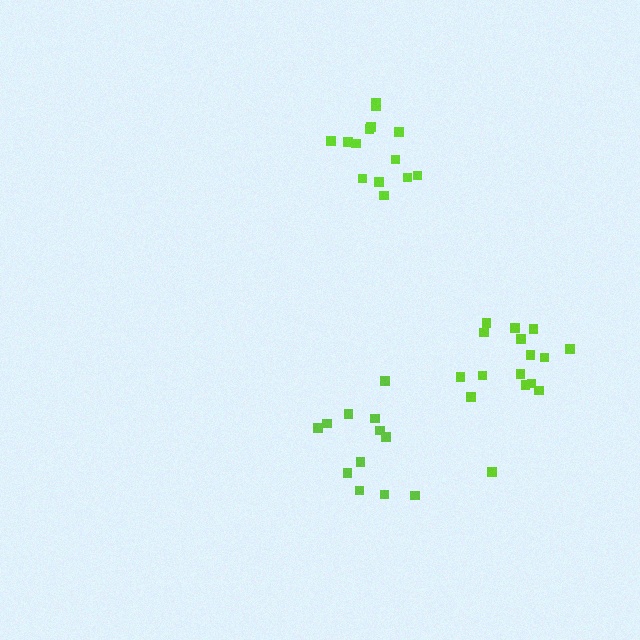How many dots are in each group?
Group 1: 16 dots, Group 2: 14 dots, Group 3: 12 dots (42 total).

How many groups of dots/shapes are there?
There are 3 groups.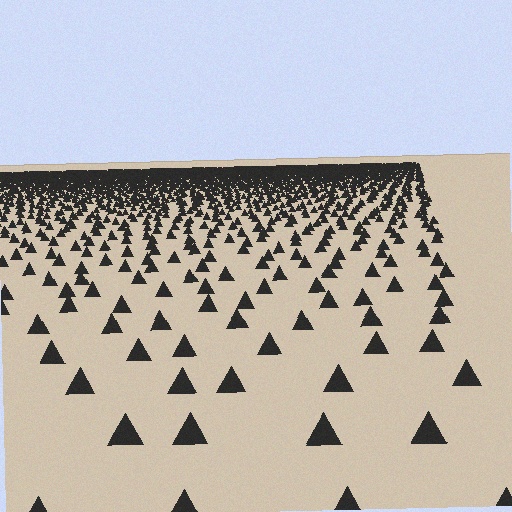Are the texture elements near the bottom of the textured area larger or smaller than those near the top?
Larger. Near the bottom, elements are closer to the viewer and appear at a bigger on-screen size.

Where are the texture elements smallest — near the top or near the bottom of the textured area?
Near the top.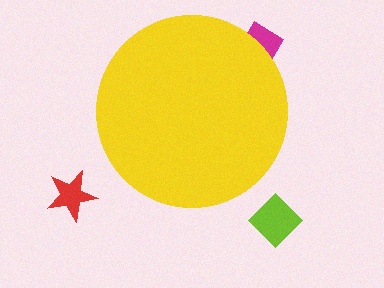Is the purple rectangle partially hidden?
Yes, the purple rectangle is partially hidden behind the yellow circle.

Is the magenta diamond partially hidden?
Yes, the magenta diamond is partially hidden behind the yellow circle.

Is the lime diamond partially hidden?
No, the lime diamond is fully visible.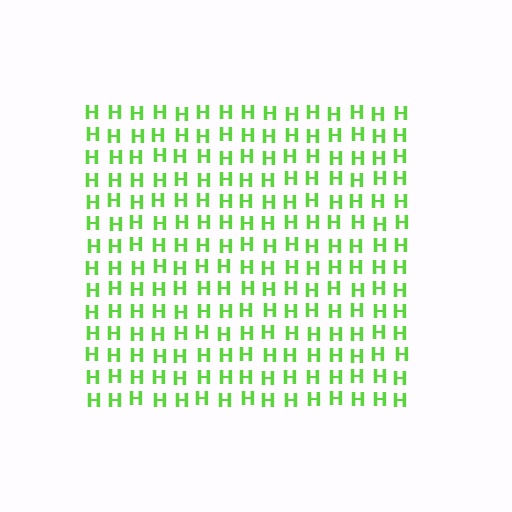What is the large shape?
The large shape is a square.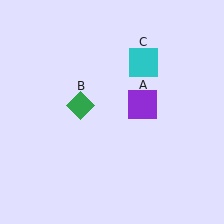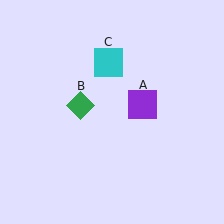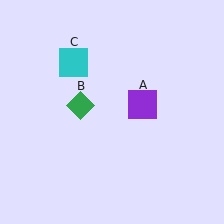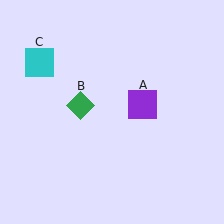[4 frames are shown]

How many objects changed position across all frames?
1 object changed position: cyan square (object C).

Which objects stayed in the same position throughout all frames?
Purple square (object A) and green diamond (object B) remained stationary.